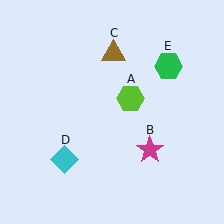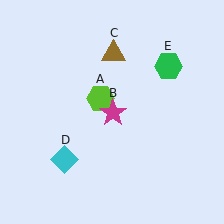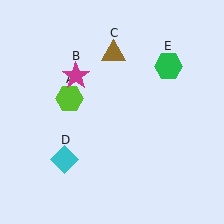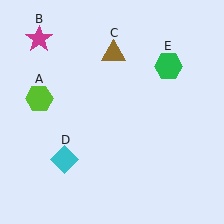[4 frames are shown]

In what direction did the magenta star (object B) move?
The magenta star (object B) moved up and to the left.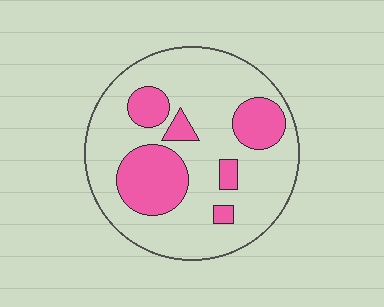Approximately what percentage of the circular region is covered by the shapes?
Approximately 25%.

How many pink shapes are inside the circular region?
6.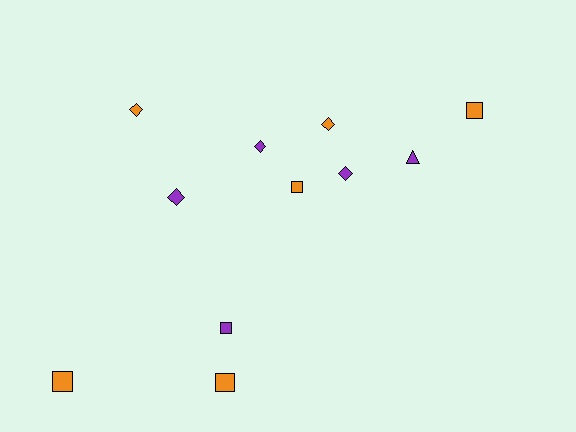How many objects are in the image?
There are 11 objects.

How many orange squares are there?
There are 4 orange squares.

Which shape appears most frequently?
Diamond, with 5 objects.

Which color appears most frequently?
Orange, with 6 objects.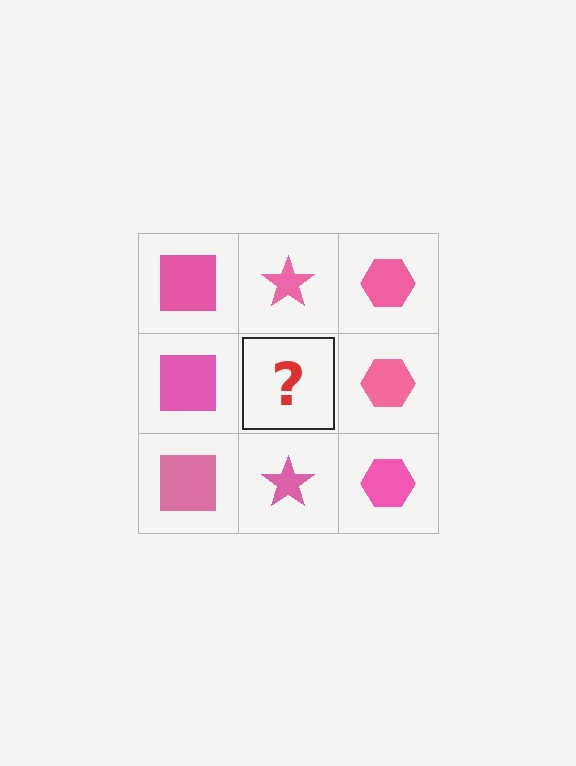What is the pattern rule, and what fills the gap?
The rule is that each column has a consistent shape. The gap should be filled with a pink star.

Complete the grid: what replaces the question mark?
The question mark should be replaced with a pink star.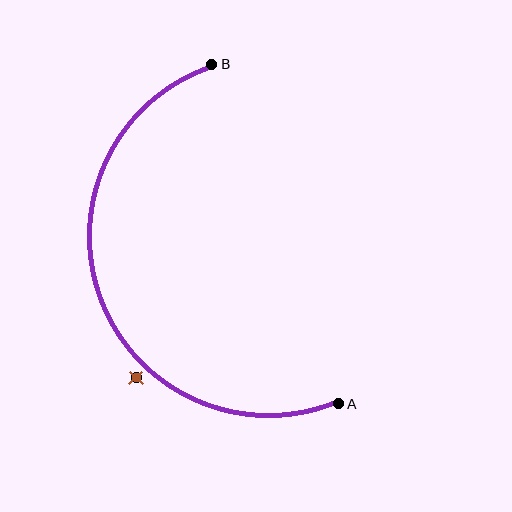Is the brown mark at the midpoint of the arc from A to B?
No — the brown mark does not lie on the arc at all. It sits slightly outside the curve.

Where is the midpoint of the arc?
The arc midpoint is the point on the curve farthest from the straight line joining A and B. It sits to the left of that line.